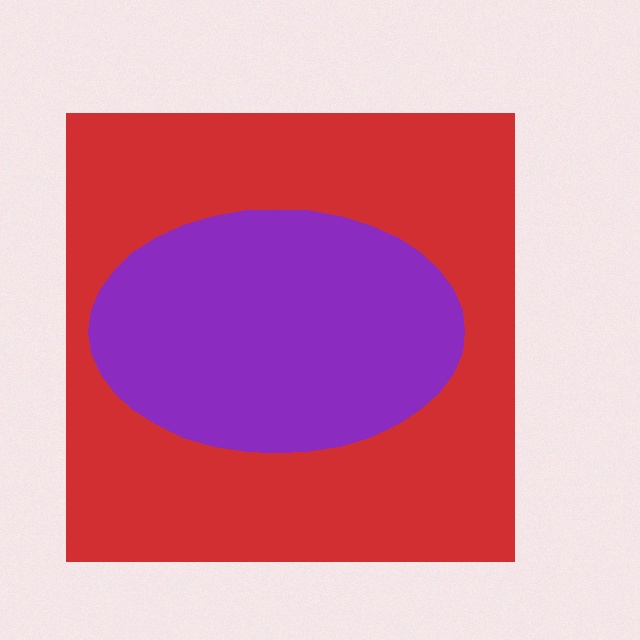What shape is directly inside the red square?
The purple ellipse.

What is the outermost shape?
The red square.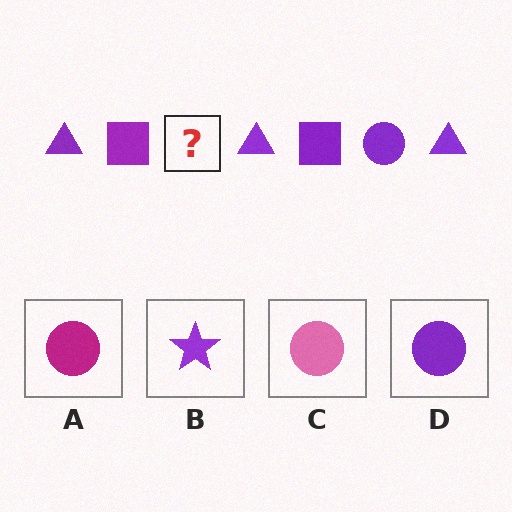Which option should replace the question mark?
Option D.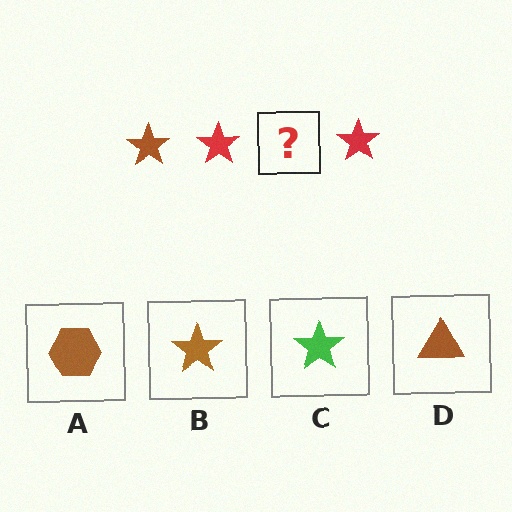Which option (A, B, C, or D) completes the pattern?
B.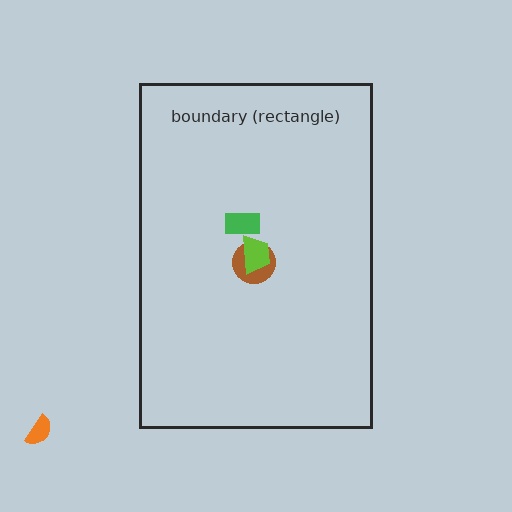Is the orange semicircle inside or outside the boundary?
Outside.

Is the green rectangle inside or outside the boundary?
Inside.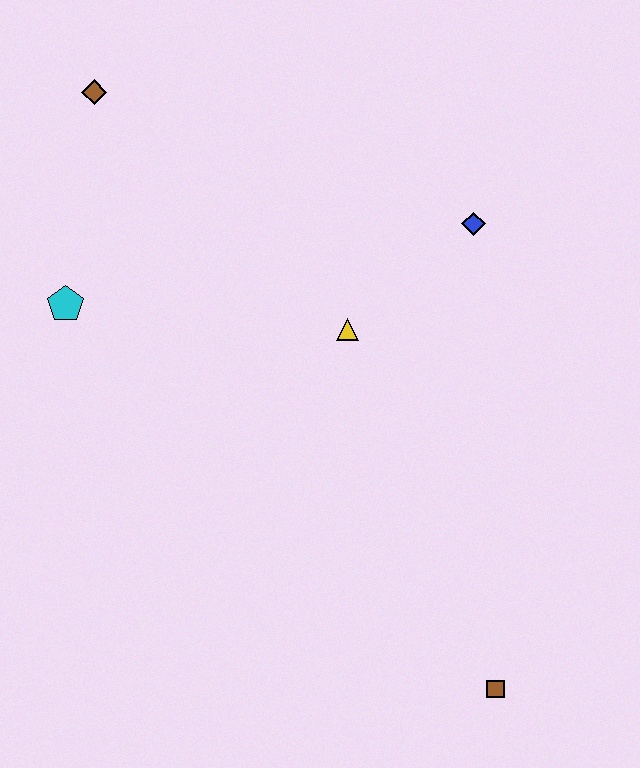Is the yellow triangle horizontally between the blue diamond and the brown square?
No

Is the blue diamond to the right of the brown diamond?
Yes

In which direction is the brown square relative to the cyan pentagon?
The brown square is to the right of the cyan pentagon.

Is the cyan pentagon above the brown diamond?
No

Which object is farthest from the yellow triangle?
The brown square is farthest from the yellow triangle.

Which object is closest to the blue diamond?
The yellow triangle is closest to the blue diamond.